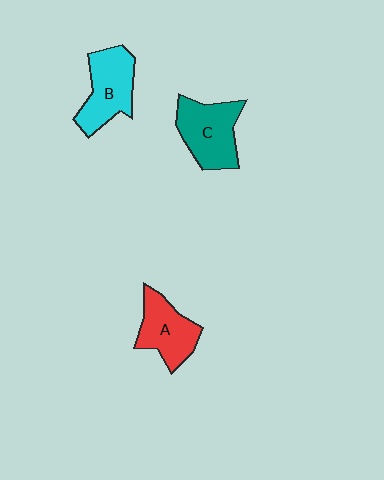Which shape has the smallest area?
Shape A (red).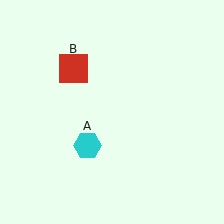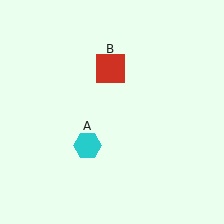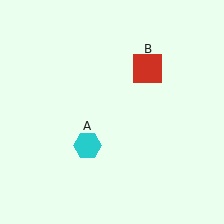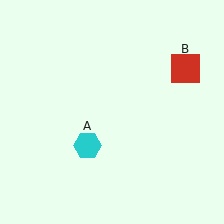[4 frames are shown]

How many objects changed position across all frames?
1 object changed position: red square (object B).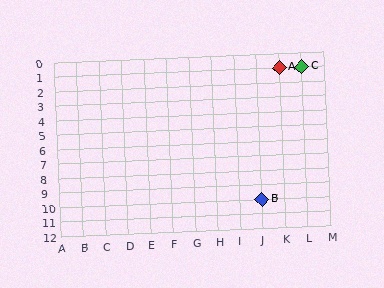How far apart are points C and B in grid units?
Points C and B are 2 columns and 9 rows apart (about 9.2 grid units diagonally).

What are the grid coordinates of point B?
Point B is at grid coordinates (J, 10).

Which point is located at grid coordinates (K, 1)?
Point A is at (K, 1).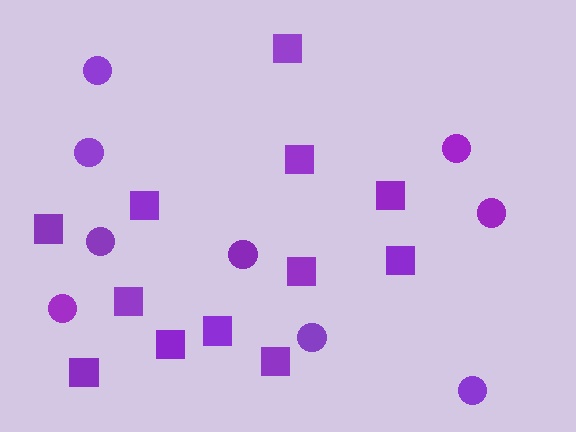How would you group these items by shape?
There are 2 groups: one group of squares (12) and one group of circles (9).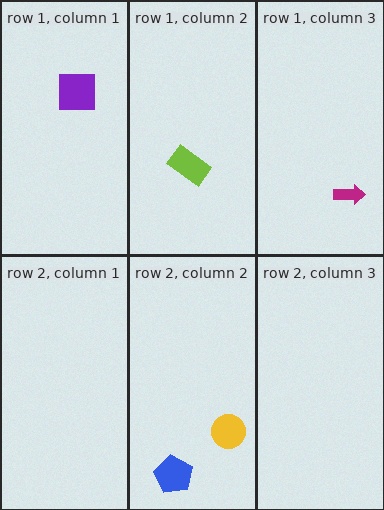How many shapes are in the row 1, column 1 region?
1.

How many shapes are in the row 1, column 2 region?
1.